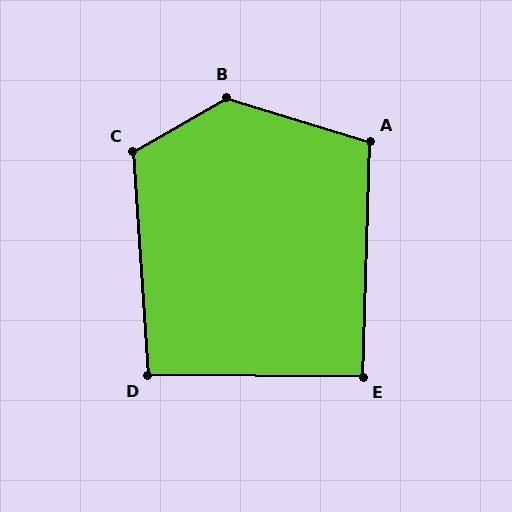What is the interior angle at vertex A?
Approximately 105 degrees (obtuse).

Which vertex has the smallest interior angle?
E, at approximately 91 degrees.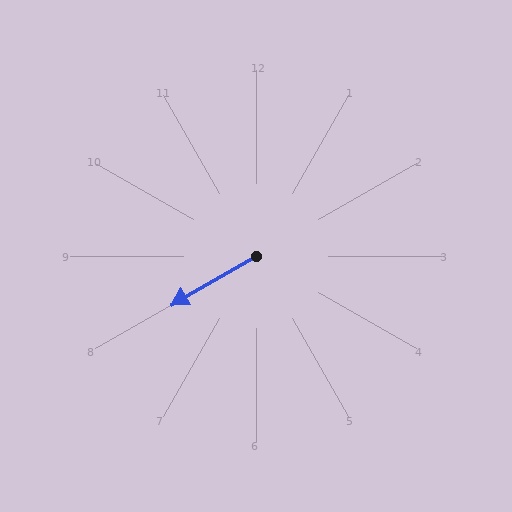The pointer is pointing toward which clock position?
Roughly 8 o'clock.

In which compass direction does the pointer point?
Southwest.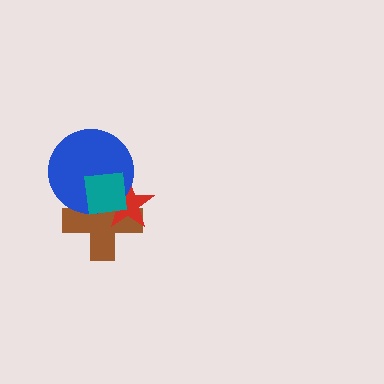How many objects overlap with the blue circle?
3 objects overlap with the blue circle.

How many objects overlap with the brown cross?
3 objects overlap with the brown cross.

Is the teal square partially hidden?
No, no other shape covers it.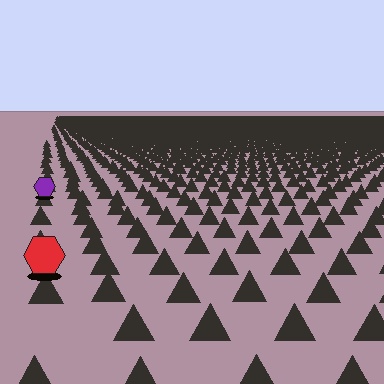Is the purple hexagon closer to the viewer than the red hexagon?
No. The red hexagon is closer — you can tell from the texture gradient: the ground texture is coarser near it.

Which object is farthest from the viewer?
The purple hexagon is farthest from the viewer. It appears smaller and the ground texture around it is denser.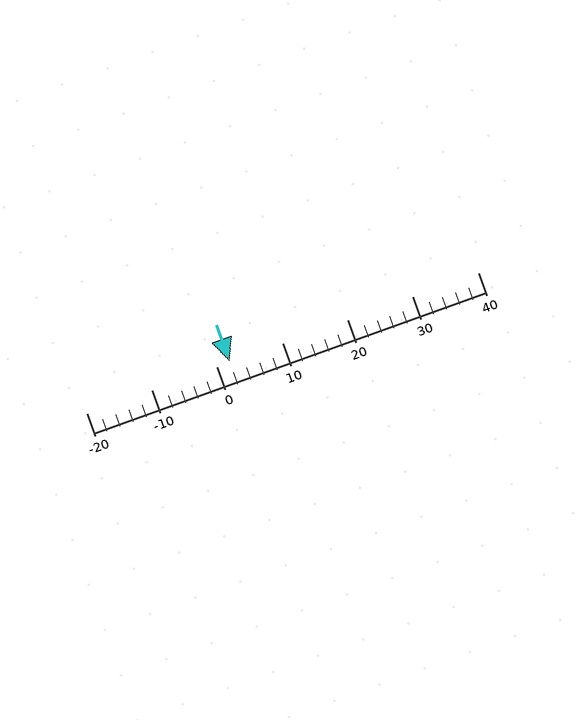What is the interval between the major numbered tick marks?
The major tick marks are spaced 10 units apart.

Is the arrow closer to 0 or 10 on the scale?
The arrow is closer to 0.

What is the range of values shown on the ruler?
The ruler shows values from -20 to 40.